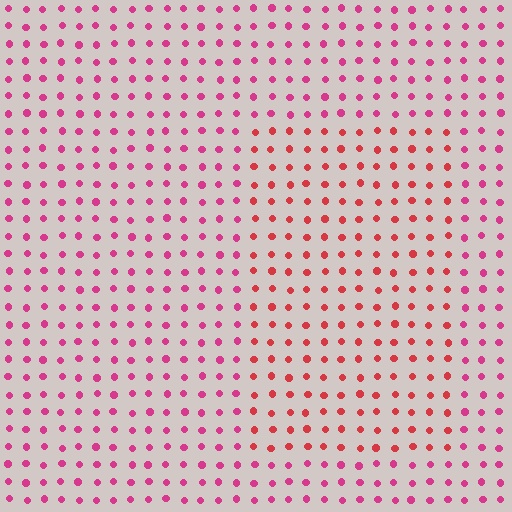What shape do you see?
I see a rectangle.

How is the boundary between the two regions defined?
The boundary is defined purely by a slight shift in hue (about 28 degrees). Spacing, size, and orientation are identical on both sides.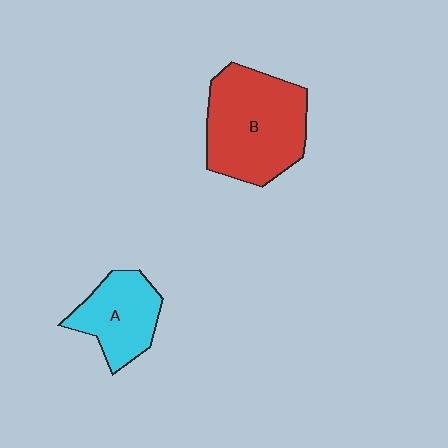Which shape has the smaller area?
Shape A (cyan).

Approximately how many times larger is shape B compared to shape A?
Approximately 1.7 times.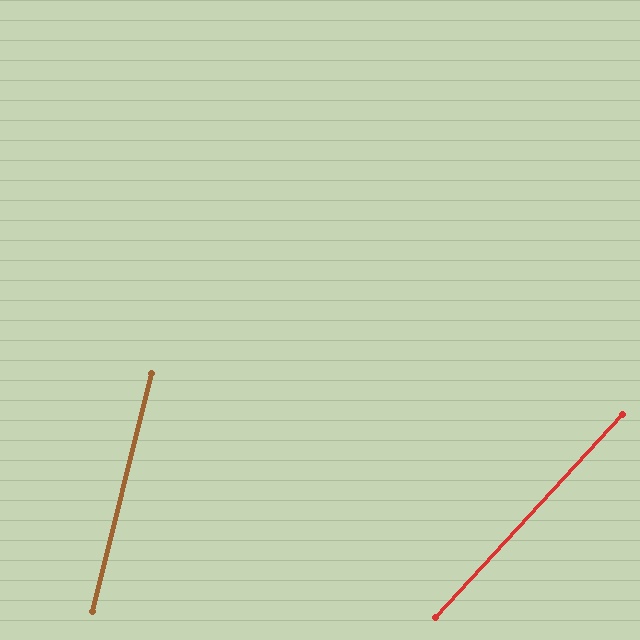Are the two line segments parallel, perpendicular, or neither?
Neither parallel nor perpendicular — they differ by about 29°.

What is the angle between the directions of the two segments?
Approximately 29 degrees.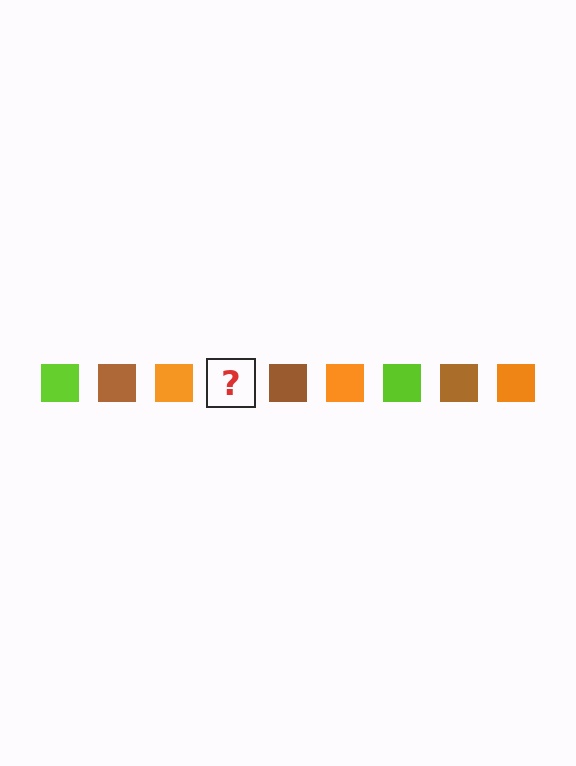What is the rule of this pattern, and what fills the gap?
The rule is that the pattern cycles through lime, brown, orange squares. The gap should be filled with a lime square.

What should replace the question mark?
The question mark should be replaced with a lime square.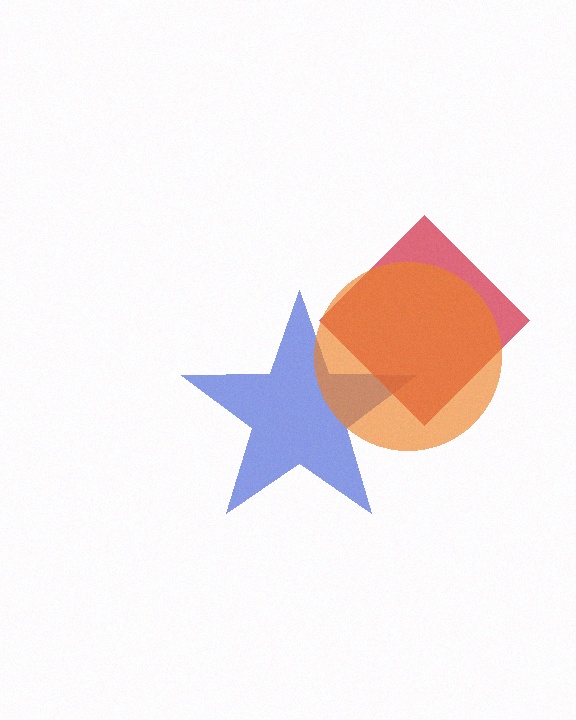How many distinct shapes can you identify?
There are 3 distinct shapes: a blue star, a red diamond, an orange circle.